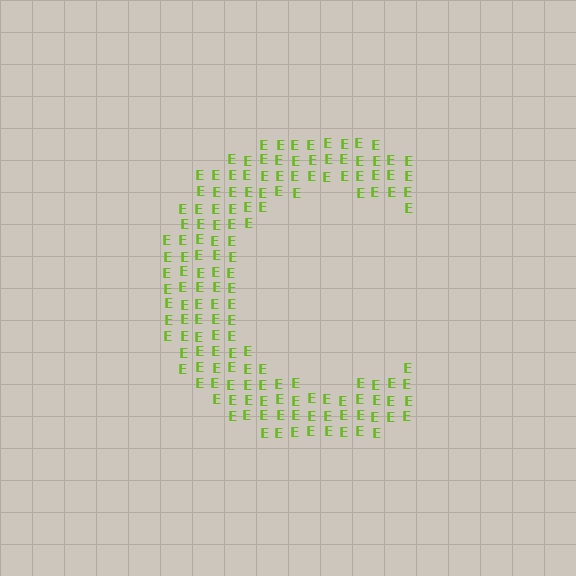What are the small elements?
The small elements are letter E's.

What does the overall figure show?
The overall figure shows the letter C.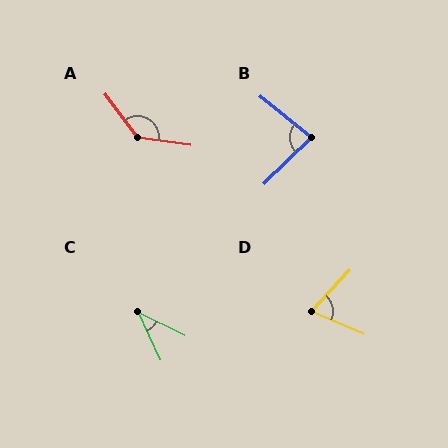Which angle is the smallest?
C, at approximately 38 degrees.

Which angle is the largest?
A, at approximately 135 degrees.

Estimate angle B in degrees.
Approximately 83 degrees.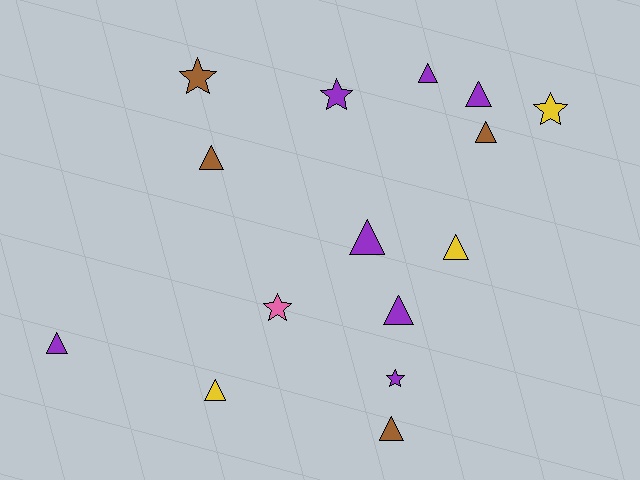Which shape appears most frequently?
Triangle, with 10 objects.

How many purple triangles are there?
There are 5 purple triangles.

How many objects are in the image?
There are 15 objects.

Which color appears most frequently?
Purple, with 7 objects.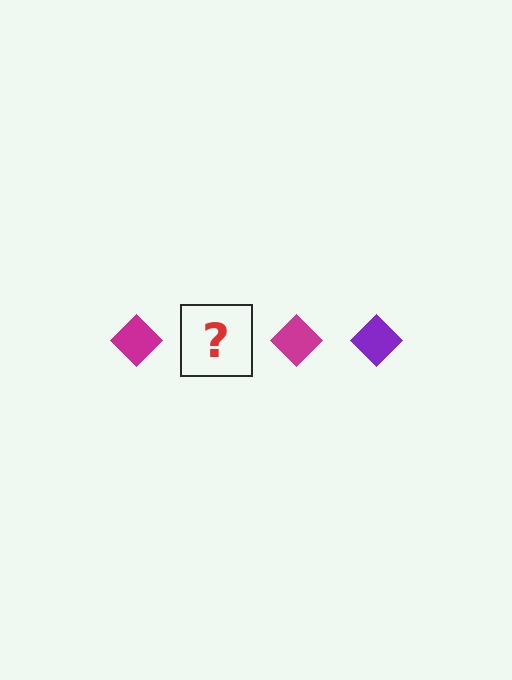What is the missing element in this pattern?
The missing element is a purple diamond.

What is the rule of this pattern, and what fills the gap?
The rule is that the pattern cycles through magenta, purple diamonds. The gap should be filled with a purple diamond.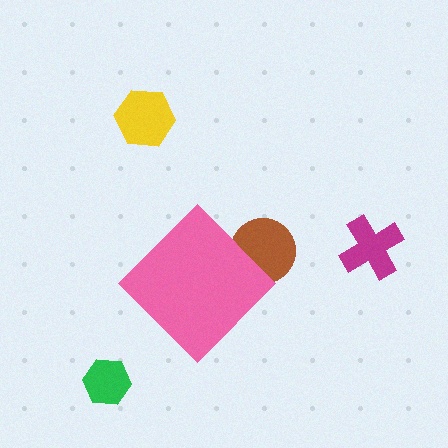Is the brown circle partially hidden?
Yes, the brown circle is partially hidden behind the pink diamond.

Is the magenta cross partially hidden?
No, the magenta cross is fully visible.